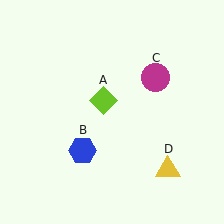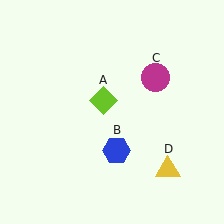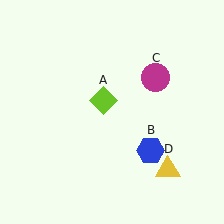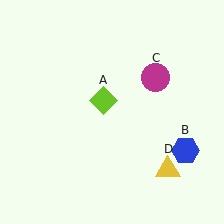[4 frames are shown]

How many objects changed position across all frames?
1 object changed position: blue hexagon (object B).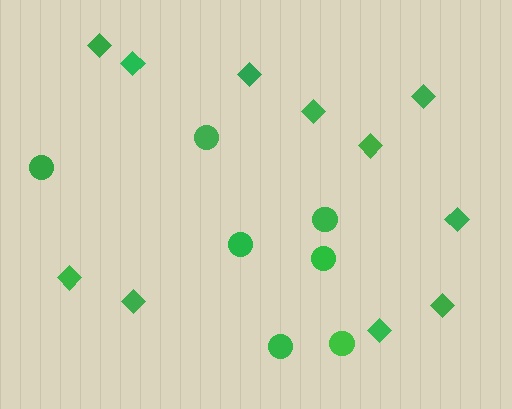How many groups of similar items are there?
There are 2 groups: one group of circles (7) and one group of diamonds (11).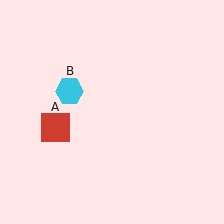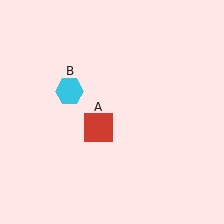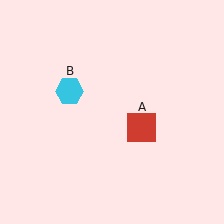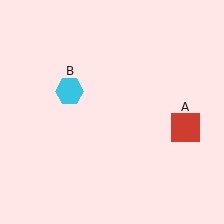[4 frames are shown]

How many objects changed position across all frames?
1 object changed position: red square (object A).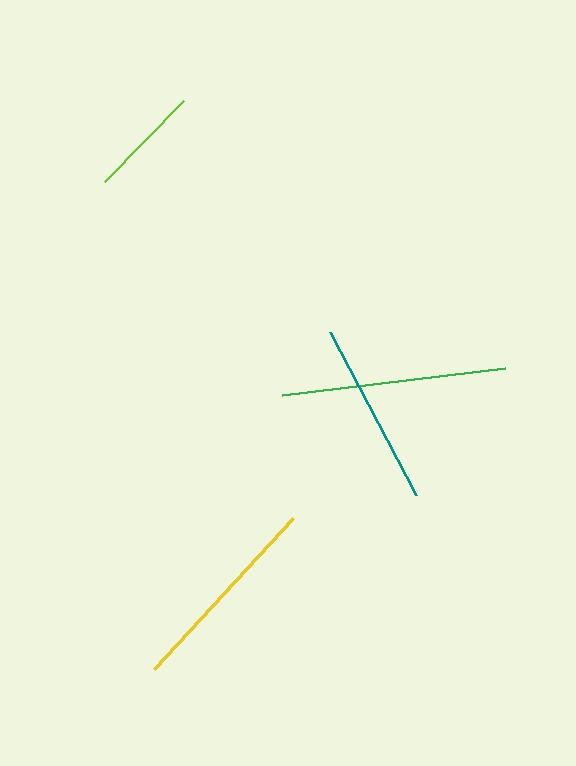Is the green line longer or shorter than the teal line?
The green line is longer than the teal line.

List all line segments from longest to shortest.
From longest to shortest: green, yellow, teal, lime.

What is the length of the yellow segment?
The yellow segment is approximately 205 pixels long.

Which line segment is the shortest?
The lime line is the shortest at approximately 113 pixels.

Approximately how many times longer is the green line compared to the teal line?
The green line is approximately 1.2 times the length of the teal line.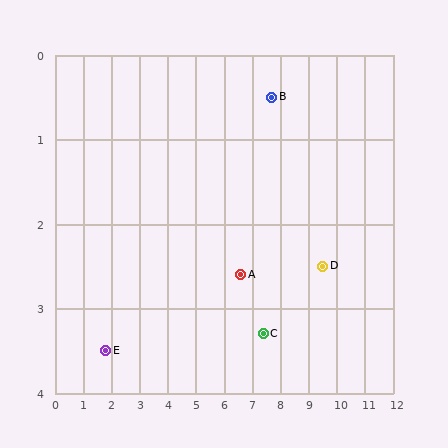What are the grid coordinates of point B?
Point B is at approximately (7.7, 0.5).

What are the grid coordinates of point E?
Point E is at approximately (1.8, 3.5).